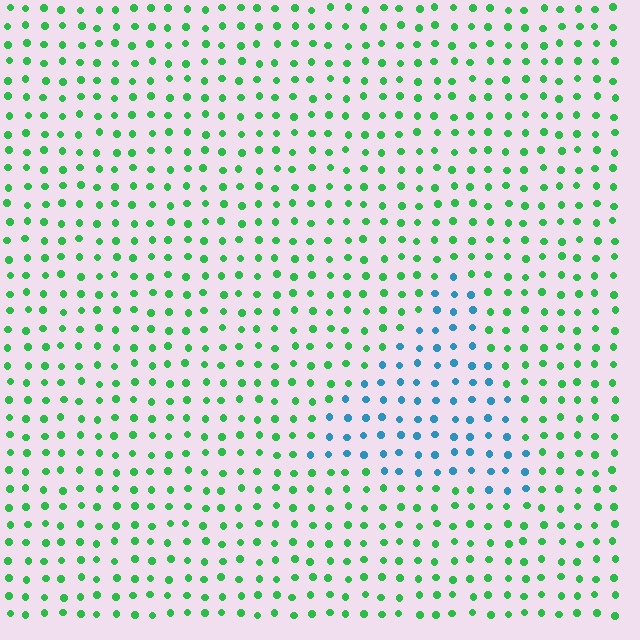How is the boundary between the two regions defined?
The boundary is defined purely by a slight shift in hue (about 67 degrees). Spacing, size, and orientation are identical on both sides.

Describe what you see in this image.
The image is filled with small green elements in a uniform arrangement. A triangle-shaped region is visible where the elements are tinted to a slightly different hue, forming a subtle color boundary.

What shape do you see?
I see a triangle.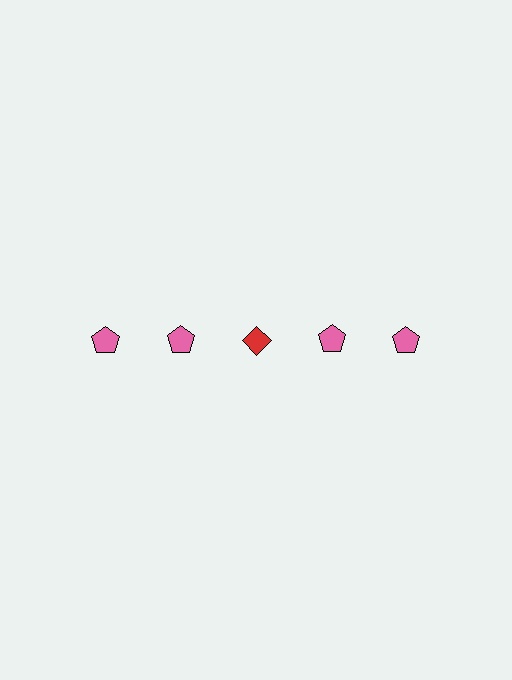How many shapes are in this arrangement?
There are 5 shapes arranged in a grid pattern.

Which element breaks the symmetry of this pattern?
The red diamond in the top row, center column breaks the symmetry. All other shapes are pink pentagons.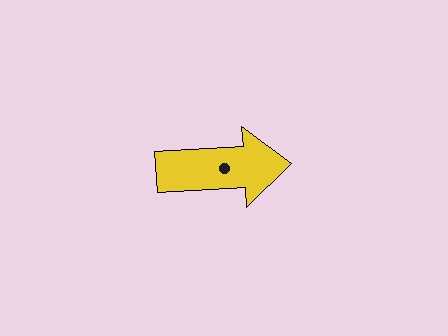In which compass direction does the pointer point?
East.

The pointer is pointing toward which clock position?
Roughly 3 o'clock.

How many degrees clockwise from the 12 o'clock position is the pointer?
Approximately 87 degrees.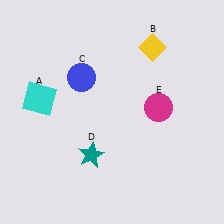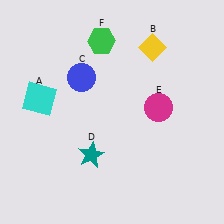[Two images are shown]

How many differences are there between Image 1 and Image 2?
There is 1 difference between the two images.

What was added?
A green hexagon (F) was added in Image 2.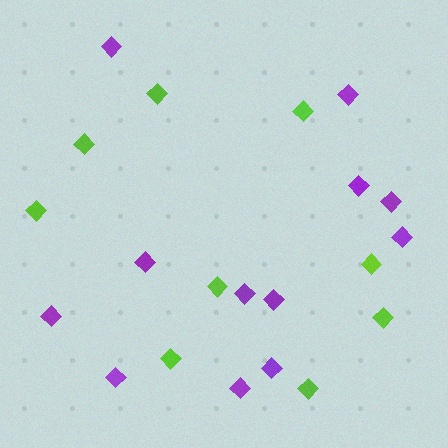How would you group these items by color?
There are 2 groups: one group of lime diamonds (9) and one group of purple diamonds (12).